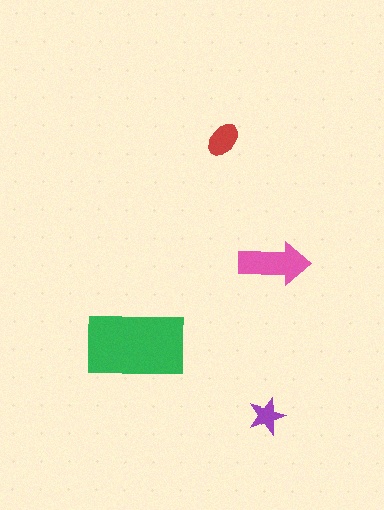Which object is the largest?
The green rectangle.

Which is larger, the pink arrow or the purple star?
The pink arrow.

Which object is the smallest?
The purple star.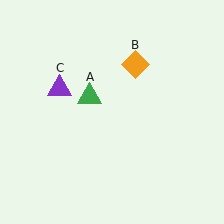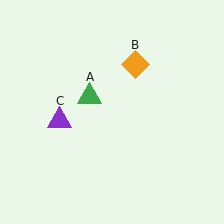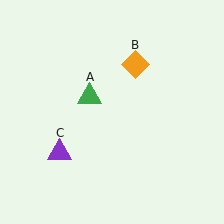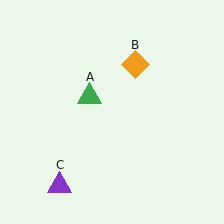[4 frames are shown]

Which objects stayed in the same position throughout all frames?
Green triangle (object A) and orange diamond (object B) remained stationary.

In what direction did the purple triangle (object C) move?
The purple triangle (object C) moved down.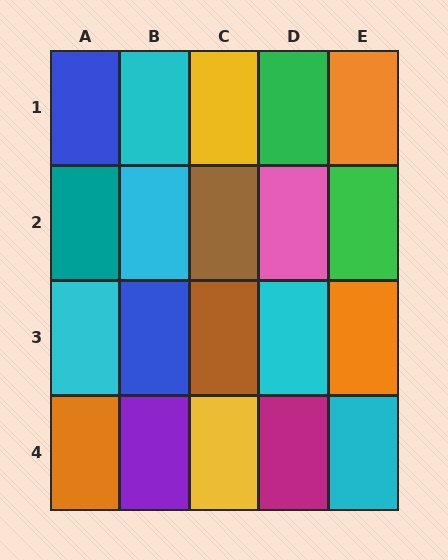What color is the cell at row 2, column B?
Cyan.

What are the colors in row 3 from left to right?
Cyan, blue, brown, cyan, orange.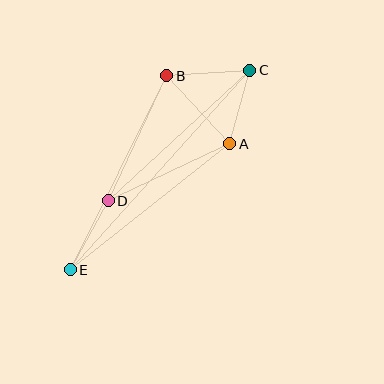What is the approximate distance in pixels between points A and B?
The distance between A and B is approximately 93 pixels.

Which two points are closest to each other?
Points A and C are closest to each other.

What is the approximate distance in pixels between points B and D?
The distance between B and D is approximately 138 pixels.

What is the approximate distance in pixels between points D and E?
The distance between D and E is approximately 79 pixels.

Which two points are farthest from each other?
Points C and E are farthest from each other.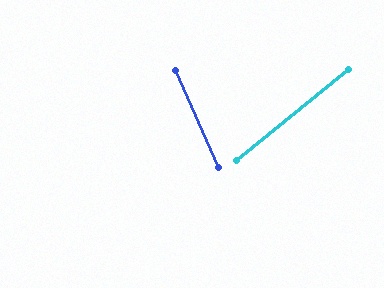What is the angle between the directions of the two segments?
Approximately 75 degrees.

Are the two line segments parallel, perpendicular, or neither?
Neither parallel nor perpendicular — they differ by about 75°.